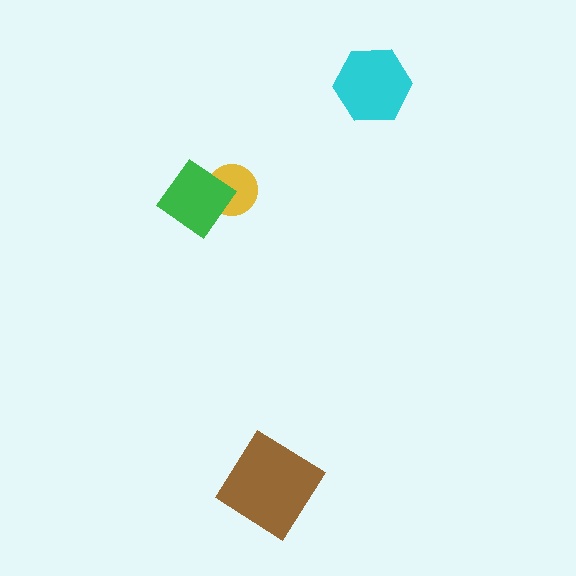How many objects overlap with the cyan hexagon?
0 objects overlap with the cyan hexagon.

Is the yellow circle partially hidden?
Yes, it is partially covered by another shape.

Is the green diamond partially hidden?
No, no other shape covers it.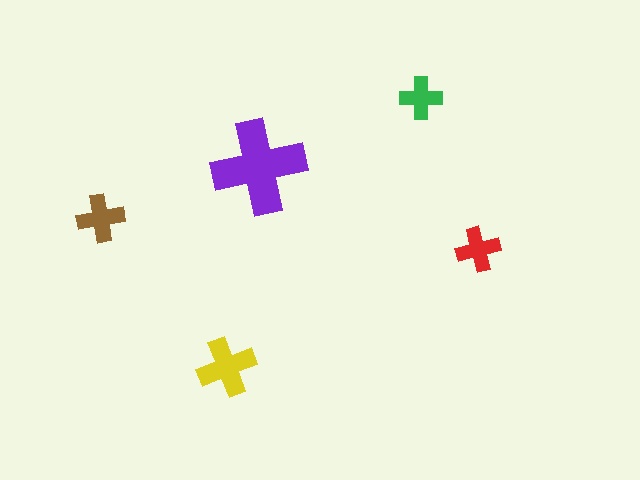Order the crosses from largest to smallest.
the purple one, the yellow one, the brown one, the red one, the green one.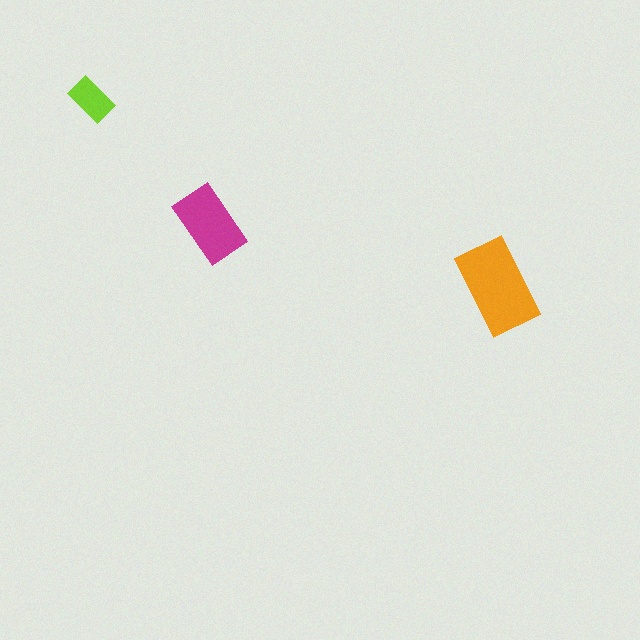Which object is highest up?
The lime rectangle is topmost.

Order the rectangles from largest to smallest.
the orange one, the magenta one, the lime one.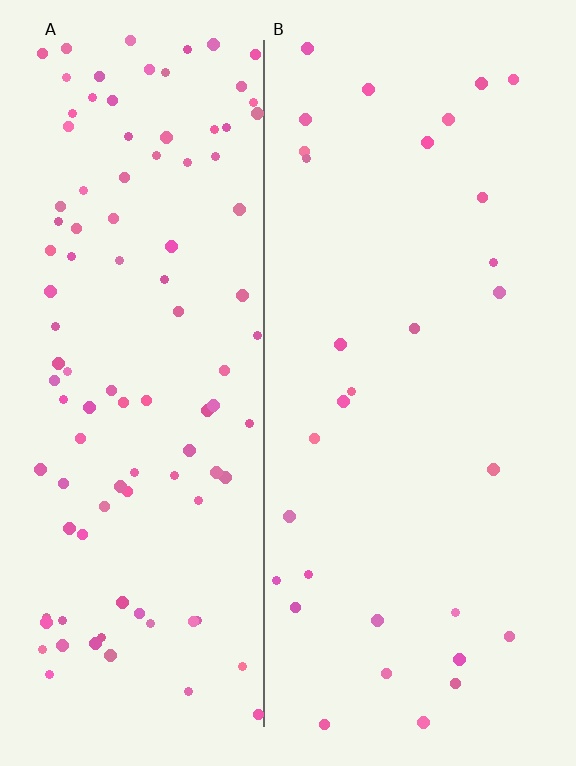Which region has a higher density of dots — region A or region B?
A (the left).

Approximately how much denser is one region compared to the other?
Approximately 3.4× — region A over region B.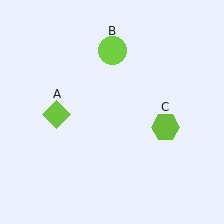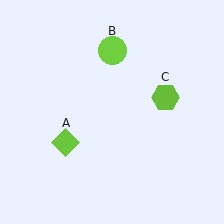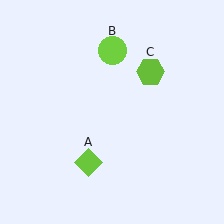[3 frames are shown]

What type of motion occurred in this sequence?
The lime diamond (object A), lime hexagon (object C) rotated counterclockwise around the center of the scene.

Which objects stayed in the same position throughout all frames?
Lime circle (object B) remained stationary.